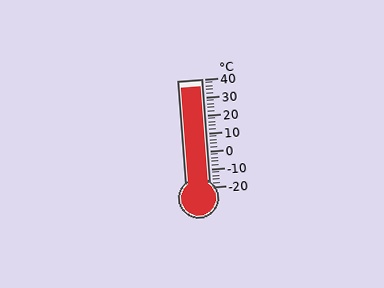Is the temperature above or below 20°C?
The temperature is above 20°C.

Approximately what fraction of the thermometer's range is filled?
The thermometer is filled to approximately 95% of its range.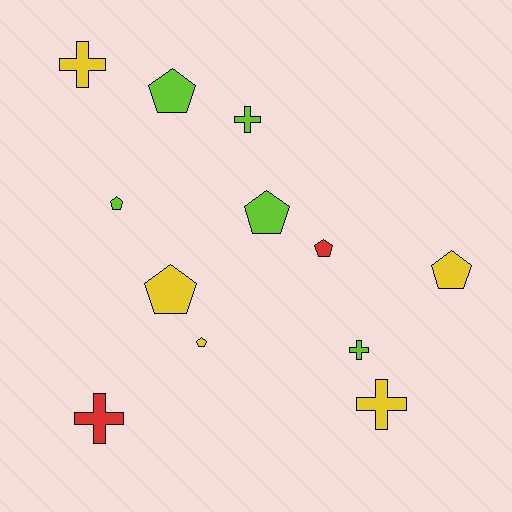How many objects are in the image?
There are 12 objects.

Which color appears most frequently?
Lime, with 5 objects.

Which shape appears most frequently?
Pentagon, with 7 objects.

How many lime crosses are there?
There are 2 lime crosses.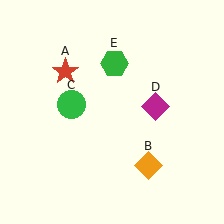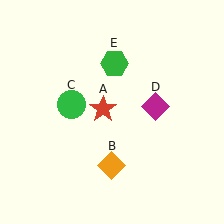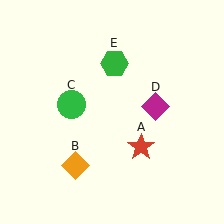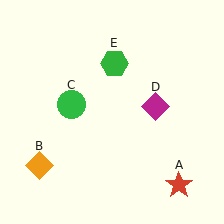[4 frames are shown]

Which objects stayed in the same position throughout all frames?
Green circle (object C) and magenta diamond (object D) and green hexagon (object E) remained stationary.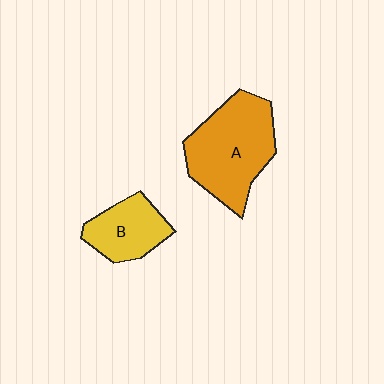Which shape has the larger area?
Shape A (orange).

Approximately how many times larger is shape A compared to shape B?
Approximately 1.8 times.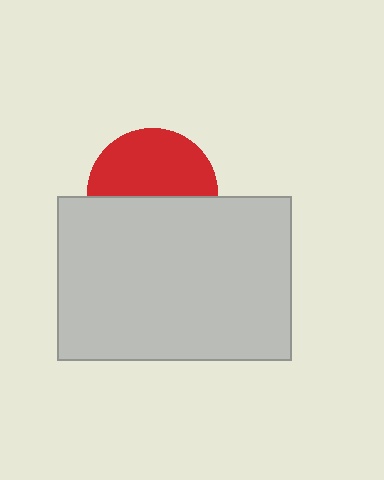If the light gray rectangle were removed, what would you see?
You would see the complete red circle.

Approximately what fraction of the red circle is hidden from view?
Roughly 48% of the red circle is hidden behind the light gray rectangle.